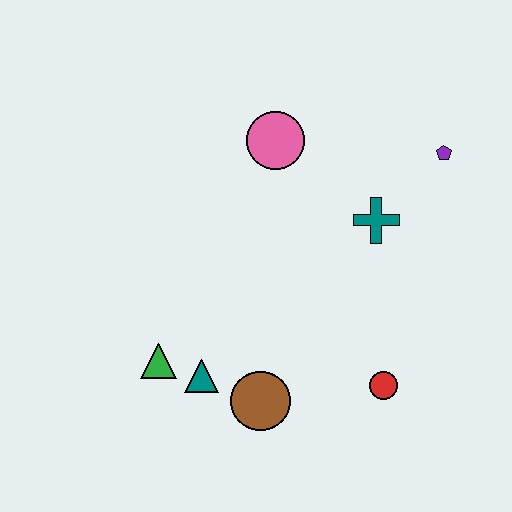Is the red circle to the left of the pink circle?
No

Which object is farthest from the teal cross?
The green triangle is farthest from the teal cross.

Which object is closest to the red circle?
The brown circle is closest to the red circle.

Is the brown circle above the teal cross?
No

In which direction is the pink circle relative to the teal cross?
The pink circle is to the left of the teal cross.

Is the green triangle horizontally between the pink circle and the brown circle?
No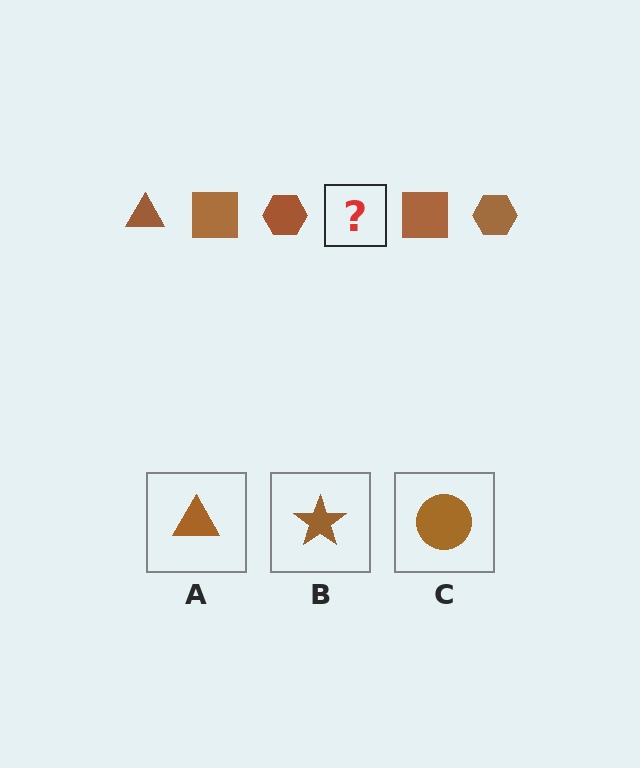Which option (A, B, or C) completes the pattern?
A.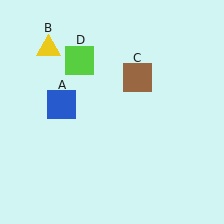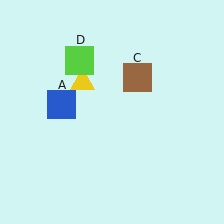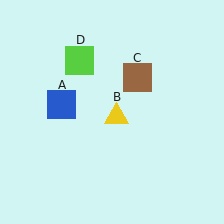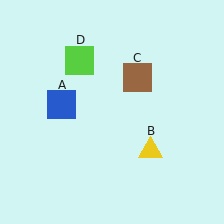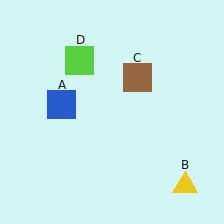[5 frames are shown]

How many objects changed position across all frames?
1 object changed position: yellow triangle (object B).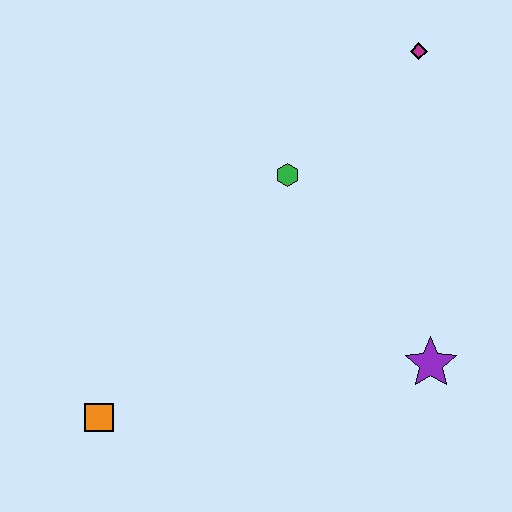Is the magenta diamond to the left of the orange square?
No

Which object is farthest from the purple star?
The orange square is farthest from the purple star.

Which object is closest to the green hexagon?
The magenta diamond is closest to the green hexagon.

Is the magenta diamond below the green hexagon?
No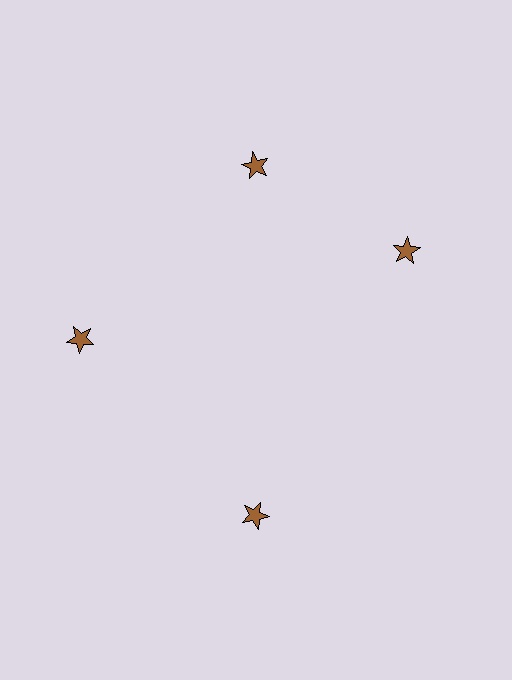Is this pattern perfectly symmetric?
No. The 4 brown stars are arranged in a ring, but one element near the 3 o'clock position is rotated out of alignment along the ring, breaking the 4-fold rotational symmetry.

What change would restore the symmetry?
The symmetry would be restored by rotating it back into even spacing with its neighbors so that all 4 stars sit at equal angles and equal distance from the center.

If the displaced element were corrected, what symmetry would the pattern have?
It would have 4-fold rotational symmetry — the pattern would map onto itself every 90 degrees.